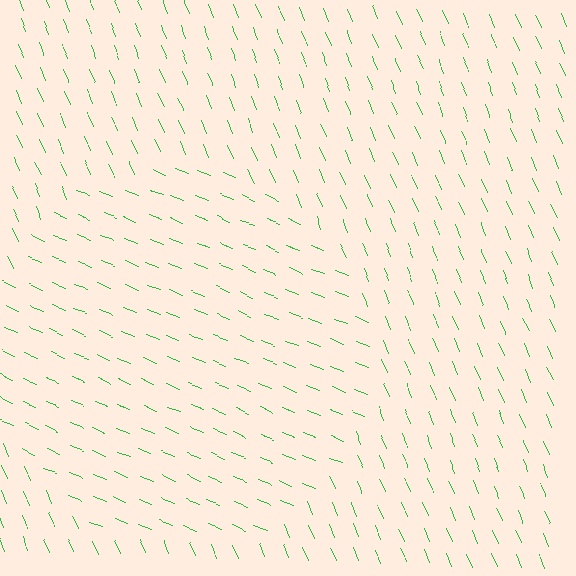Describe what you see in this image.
The image is filled with small green line segments. A circle region in the image has lines oriented differently from the surrounding lines, creating a visible texture boundary.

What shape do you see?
I see a circle.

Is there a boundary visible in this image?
Yes, there is a texture boundary formed by a change in line orientation.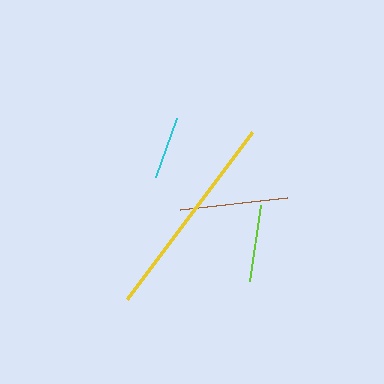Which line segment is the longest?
The yellow line is the longest at approximately 208 pixels.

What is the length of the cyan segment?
The cyan segment is approximately 63 pixels long.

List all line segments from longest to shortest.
From longest to shortest: yellow, brown, lime, cyan.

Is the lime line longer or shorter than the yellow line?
The yellow line is longer than the lime line.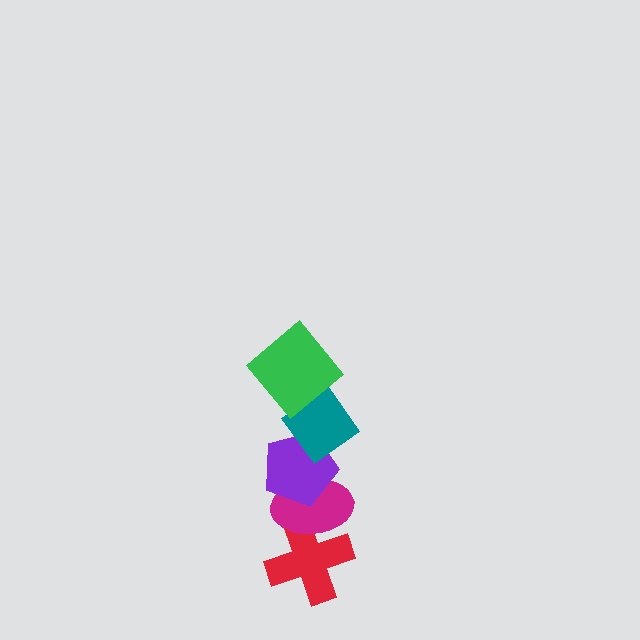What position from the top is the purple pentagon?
The purple pentagon is 3rd from the top.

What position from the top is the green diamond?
The green diamond is 1st from the top.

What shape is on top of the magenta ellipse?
The purple pentagon is on top of the magenta ellipse.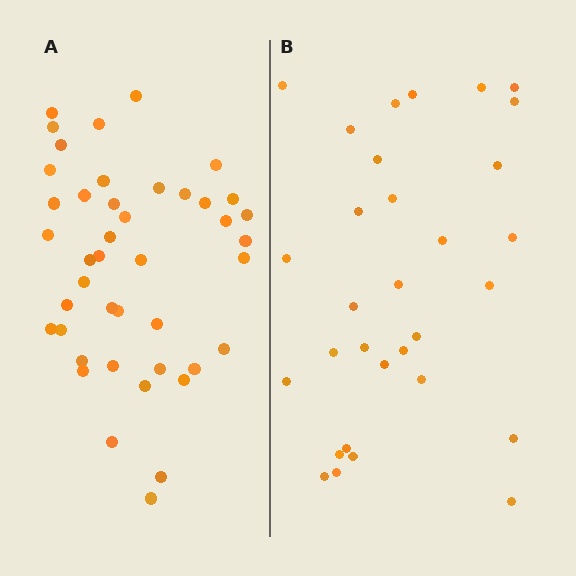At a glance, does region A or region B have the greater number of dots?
Region A (the left region) has more dots.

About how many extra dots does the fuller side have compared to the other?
Region A has roughly 12 or so more dots than region B.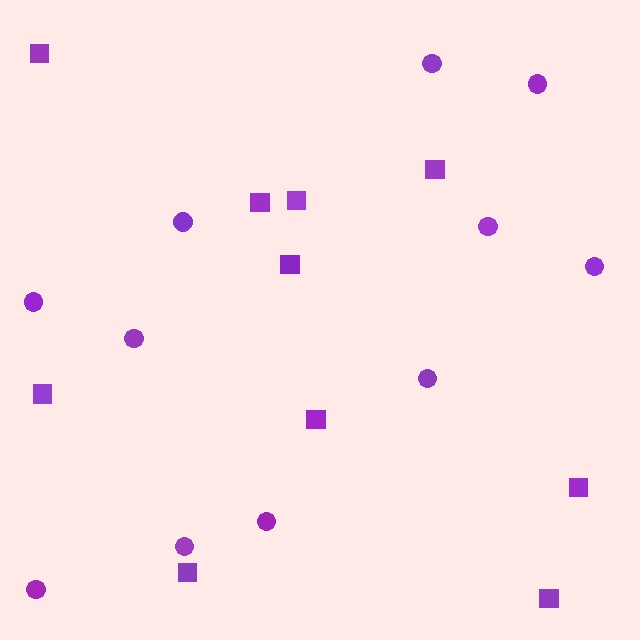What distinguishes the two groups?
There are 2 groups: one group of circles (11) and one group of squares (10).